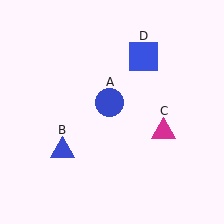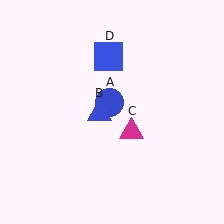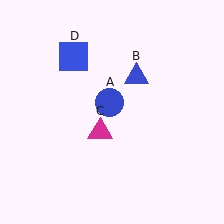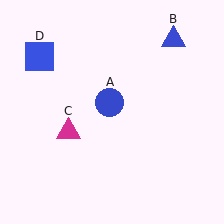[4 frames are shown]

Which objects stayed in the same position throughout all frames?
Blue circle (object A) remained stationary.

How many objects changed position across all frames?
3 objects changed position: blue triangle (object B), magenta triangle (object C), blue square (object D).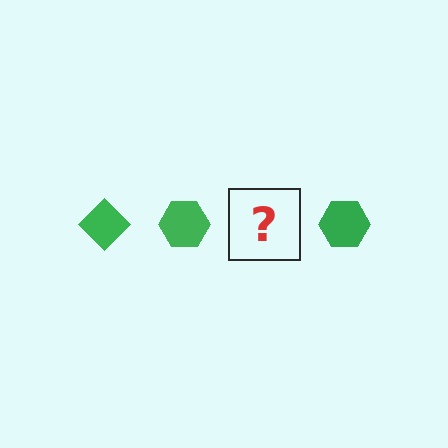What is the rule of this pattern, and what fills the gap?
The rule is that the pattern cycles through diamond, hexagon shapes in green. The gap should be filled with a green diamond.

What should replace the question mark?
The question mark should be replaced with a green diamond.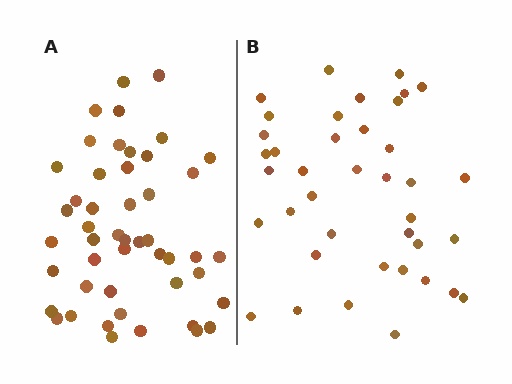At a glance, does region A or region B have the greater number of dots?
Region A (the left region) has more dots.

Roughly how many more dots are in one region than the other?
Region A has roughly 8 or so more dots than region B.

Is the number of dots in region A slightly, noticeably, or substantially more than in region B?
Region A has only slightly more — the two regions are fairly close. The ratio is roughly 1.2 to 1.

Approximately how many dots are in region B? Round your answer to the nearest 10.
About 40 dots. (The exact count is 39, which rounds to 40.)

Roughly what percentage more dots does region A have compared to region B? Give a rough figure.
About 25% more.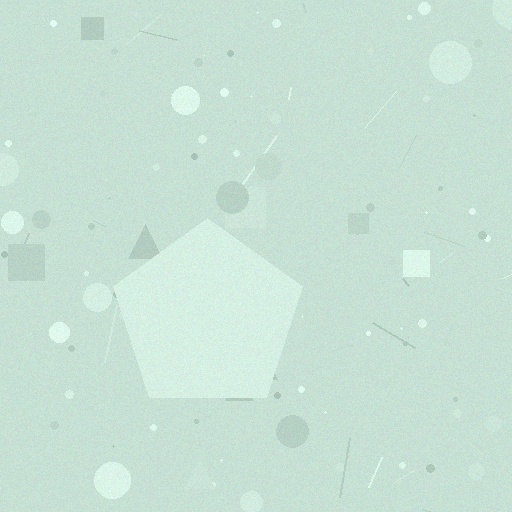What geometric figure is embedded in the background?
A pentagon is embedded in the background.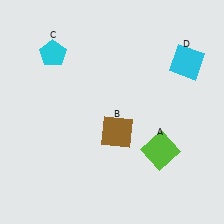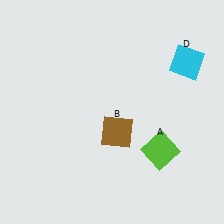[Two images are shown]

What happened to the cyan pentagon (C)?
The cyan pentagon (C) was removed in Image 2. It was in the top-left area of Image 1.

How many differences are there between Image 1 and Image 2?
There is 1 difference between the two images.